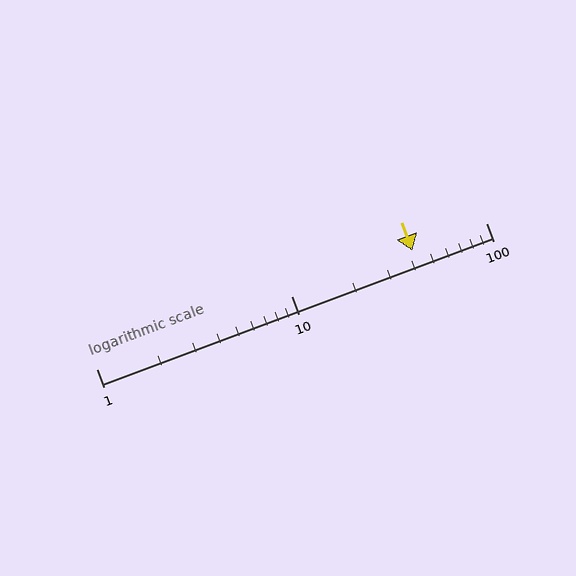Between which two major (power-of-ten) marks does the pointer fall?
The pointer is between 10 and 100.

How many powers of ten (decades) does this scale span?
The scale spans 2 decades, from 1 to 100.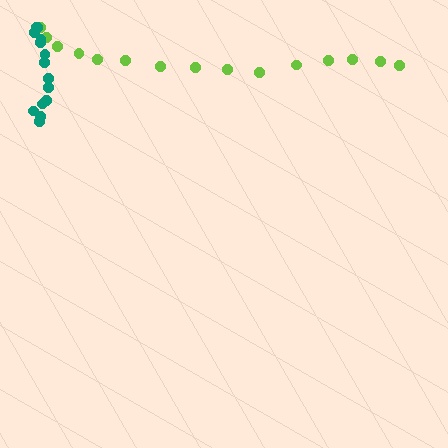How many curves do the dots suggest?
There are 2 distinct paths.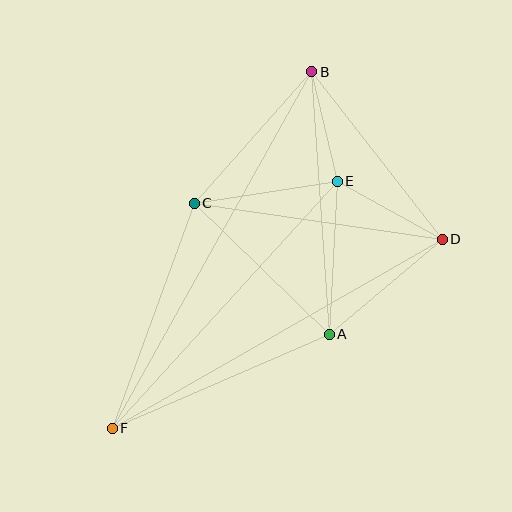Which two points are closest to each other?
Points B and E are closest to each other.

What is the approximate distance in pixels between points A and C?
The distance between A and C is approximately 188 pixels.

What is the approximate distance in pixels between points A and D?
The distance between A and D is approximately 148 pixels.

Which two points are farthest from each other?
Points B and F are farthest from each other.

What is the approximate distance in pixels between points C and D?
The distance between C and D is approximately 250 pixels.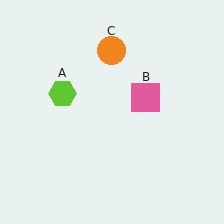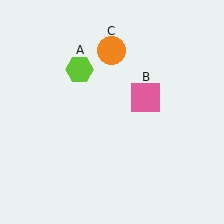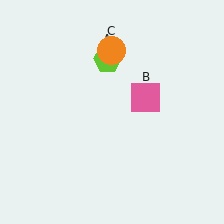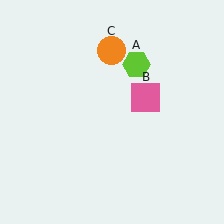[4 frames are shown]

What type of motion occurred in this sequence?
The lime hexagon (object A) rotated clockwise around the center of the scene.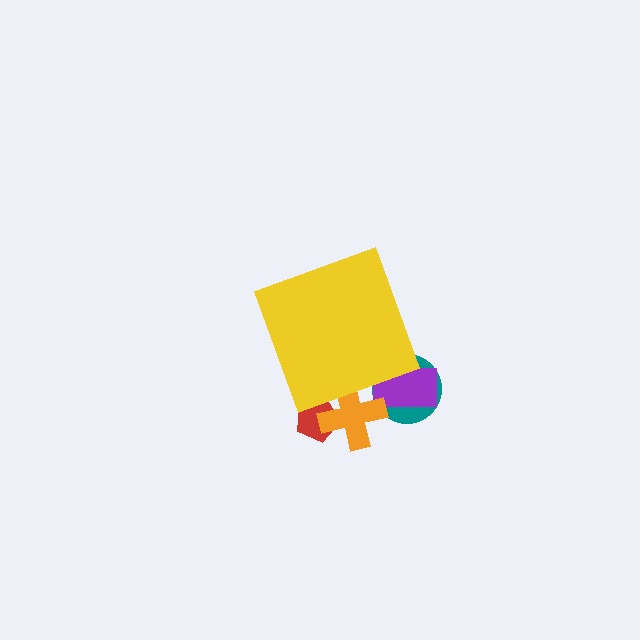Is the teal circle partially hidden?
Yes, the teal circle is partially hidden behind the yellow diamond.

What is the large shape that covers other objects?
A yellow diamond.